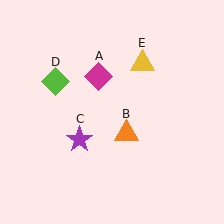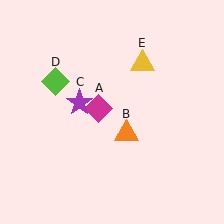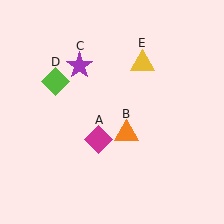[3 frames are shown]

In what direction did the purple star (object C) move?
The purple star (object C) moved up.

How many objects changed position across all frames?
2 objects changed position: magenta diamond (object A), purple star (object C).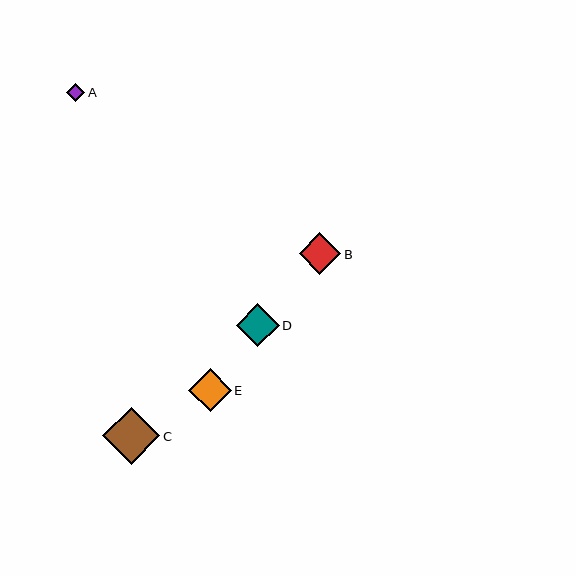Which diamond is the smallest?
Diamond A is the smallest with a size of approximately 18 pixels.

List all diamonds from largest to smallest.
From largest to smallest: C, D, E, B, A.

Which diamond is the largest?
Diamond C is the largest with a size of approximately 57 pixels.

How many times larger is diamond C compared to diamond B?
Diamond C is approximately 1.4 times the size of diamond B.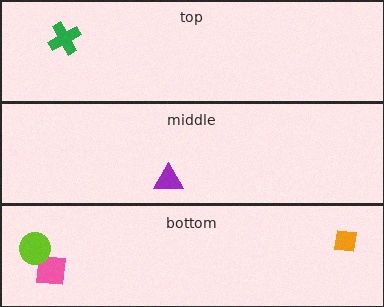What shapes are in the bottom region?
The pink square, the lime circle, the orange square.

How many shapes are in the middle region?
1.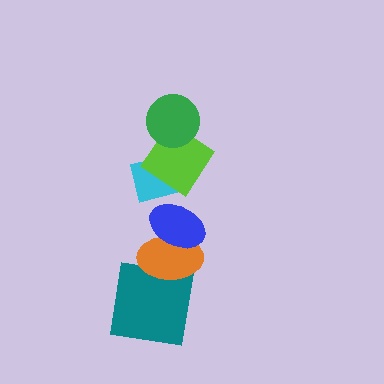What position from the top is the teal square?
The teal square is 6th from the top.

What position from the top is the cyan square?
The cyan square is 3rd from the top.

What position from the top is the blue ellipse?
The blue ellipse is 4th from the top.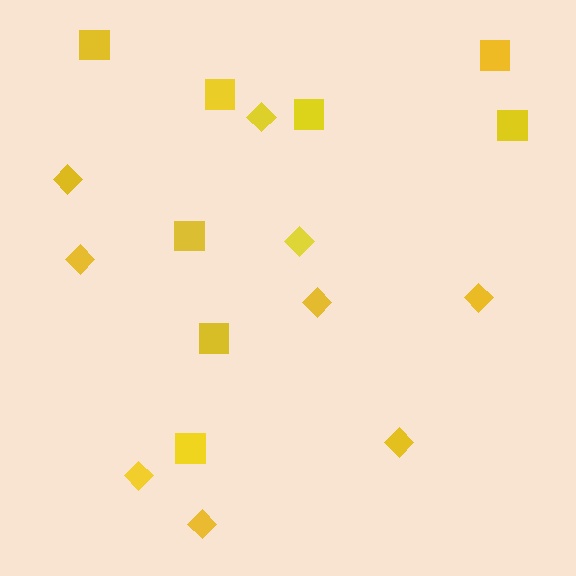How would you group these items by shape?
There are 2 groups: one group of squares (8) and one group of diamonds (9).